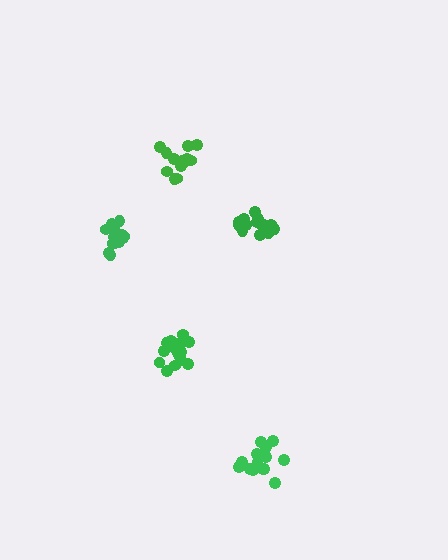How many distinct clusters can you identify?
There are 5 distinct clusters.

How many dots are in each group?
Group 1: 13 dots, Group 2: 16 dots, Group 3: 15 dots, Group 4: 14 dots, Group 5: 13 dots (71 total).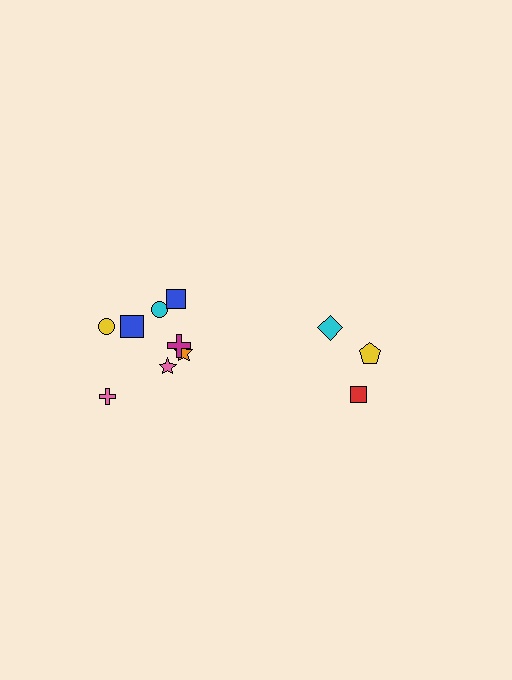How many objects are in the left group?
There are 8 objects.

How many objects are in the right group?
There are 3 objects.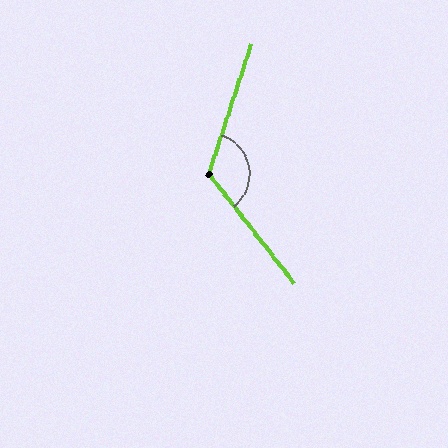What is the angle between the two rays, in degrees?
Approximately 124 degrees.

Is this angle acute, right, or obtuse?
It is obtuse.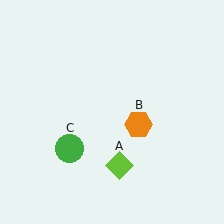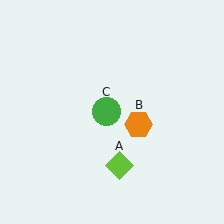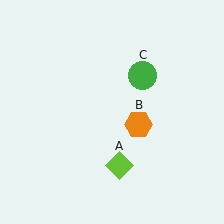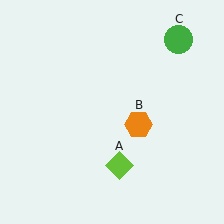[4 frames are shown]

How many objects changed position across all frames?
1 object changed position: green circle (object C).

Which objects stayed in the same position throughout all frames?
Lime diamond (object A) and orange hexagon (object B) remained stationary.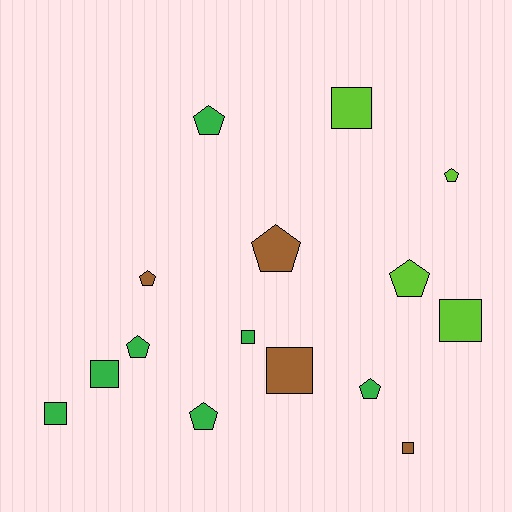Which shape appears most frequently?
Pentagon, with 8 objects.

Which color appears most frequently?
Green, with 7 objects.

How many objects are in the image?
There are 15 objects.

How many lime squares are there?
There are 2 lime squares.